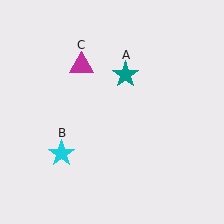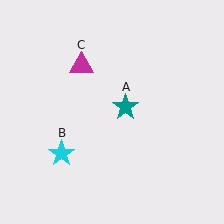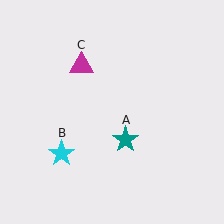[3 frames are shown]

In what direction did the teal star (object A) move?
The teal star (object A) moved down.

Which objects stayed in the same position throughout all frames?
Cyan star (object B) and magenta triangle (object C) remained stationary.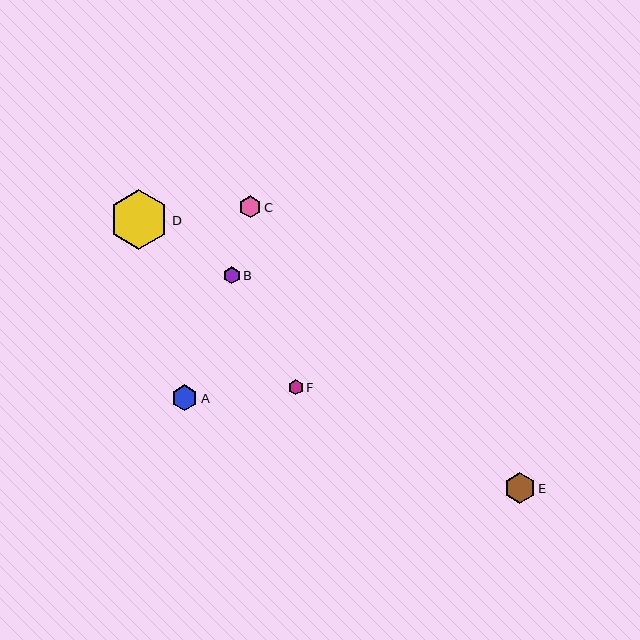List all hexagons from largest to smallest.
From largest to smallest: D, E, A, C, B, F.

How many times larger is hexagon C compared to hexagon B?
Hexagon C is approximately 1.3 times the size of hexagon B.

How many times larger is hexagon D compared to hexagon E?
Hexagon D is approximately 1.9 times the size of hexagon E.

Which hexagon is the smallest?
Hexagon F is the smallest with a size of approximately 15 pixels.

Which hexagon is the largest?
Hexagon D is the largest with a size of approximately 59 pixels.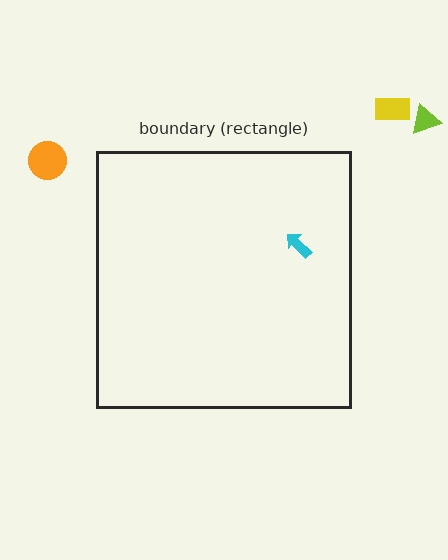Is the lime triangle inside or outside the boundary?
Outside.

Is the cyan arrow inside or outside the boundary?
Inside.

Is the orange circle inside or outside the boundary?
Outside.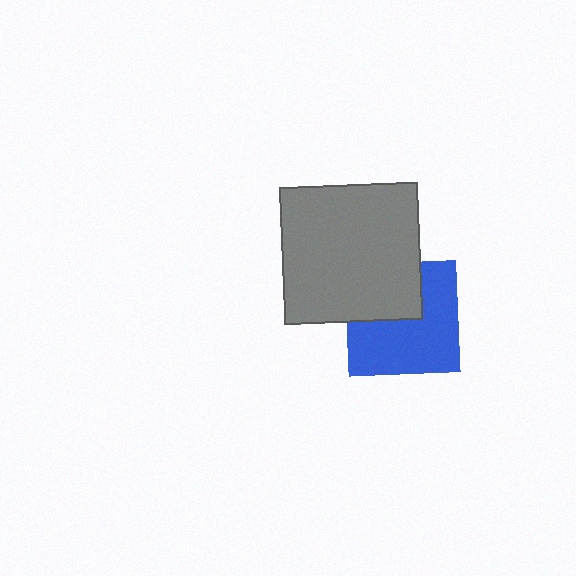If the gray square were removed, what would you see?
You would see the complete blue square.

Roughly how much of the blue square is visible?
About half of it is visible (roughly 65%).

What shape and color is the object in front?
The object in front is a gray square.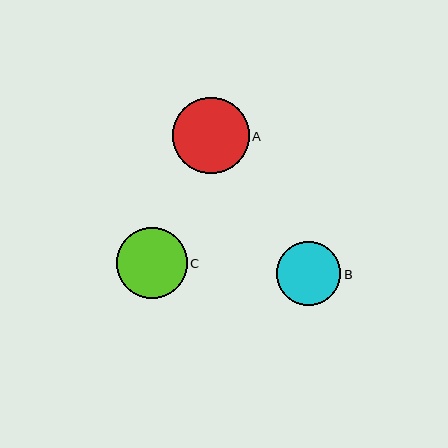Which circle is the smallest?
Circle B is the smallest with a size of approximately 64 pixels.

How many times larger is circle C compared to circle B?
Circle C is approximately 1.1 times the size of circle B.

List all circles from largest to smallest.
From largest to smallest: A, C, B.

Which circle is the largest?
Circle A is the largest with a size of approximately 76 pixels.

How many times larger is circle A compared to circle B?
Circle A is approximately 1.2 times the size of circle B.